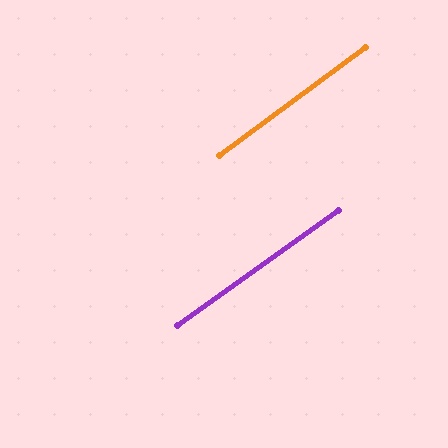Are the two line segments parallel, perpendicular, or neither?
Parallel — their directions differ by only 1.1°.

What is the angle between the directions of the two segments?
Approximately 1 degree.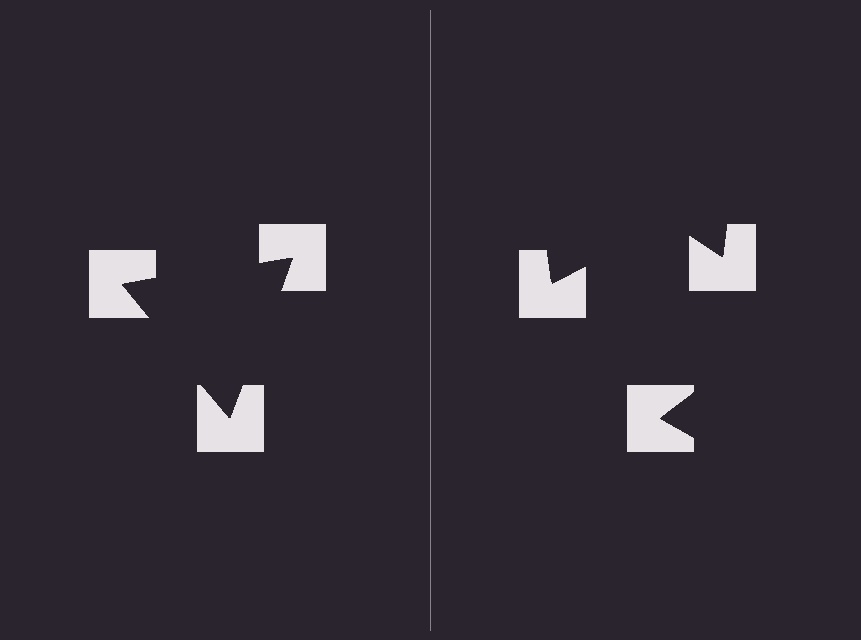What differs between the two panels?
The notched squares are positioned identically on both sides; only the wedge orientations differ. On the left they align to a triangle; on the right they are misaligned.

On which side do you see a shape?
An illusory triangle appears on the left side. On the right side the wedge cuts are rotated, so no coherent shape forms.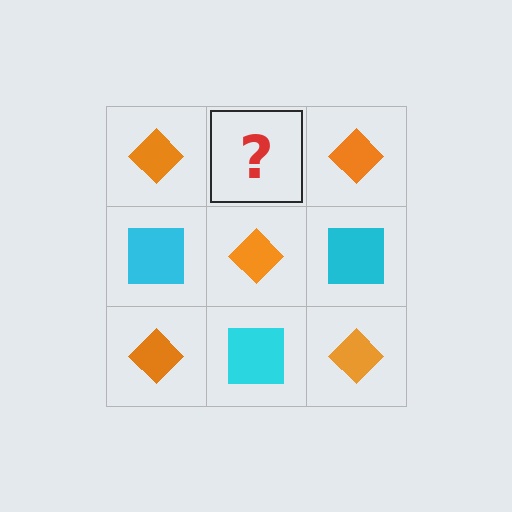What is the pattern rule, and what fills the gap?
The rule is that it alternates orange diamond and cyan square in a checkerboard pattern. The gap should be filled with a cyan square.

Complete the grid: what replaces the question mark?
The question mark should be replaced with a cyan square.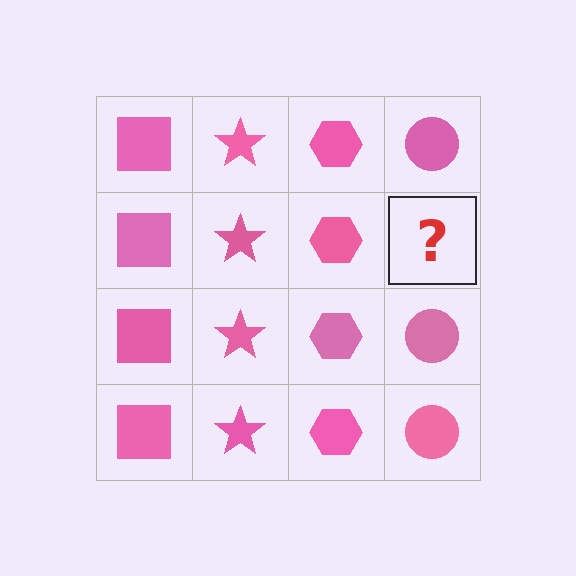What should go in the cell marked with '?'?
The missing cell should contain a pink circle.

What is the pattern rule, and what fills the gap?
The rule is that each column has a consistent shape. The gap should be filled with a pink circle.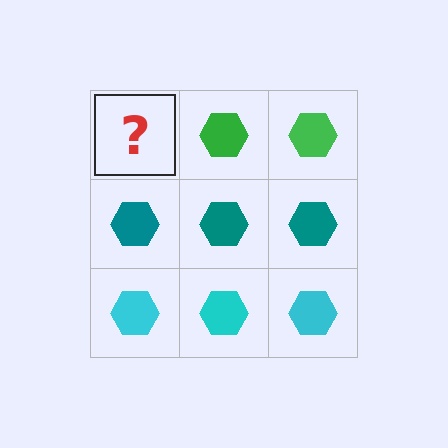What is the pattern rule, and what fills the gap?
The rule is that each row has a consistent color. The gap should be filled with a green hexagon.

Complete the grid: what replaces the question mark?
The question mark should be replaced with a green hexagon.